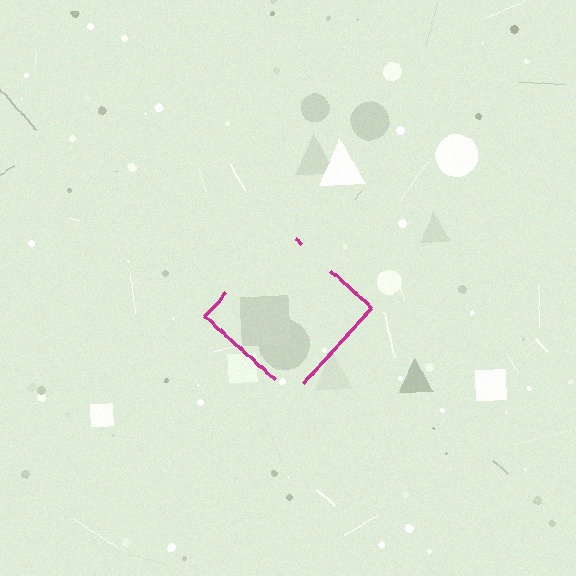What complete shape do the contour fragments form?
The contour fragments form a diamond.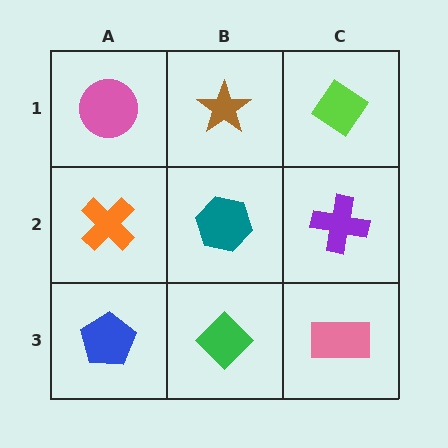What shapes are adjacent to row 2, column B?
A brown star (row 1, column B), a green diamond (row 3, column B), an orange cross (row 2, column A), a purple cross (row 2, column C).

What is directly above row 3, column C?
A purple cross.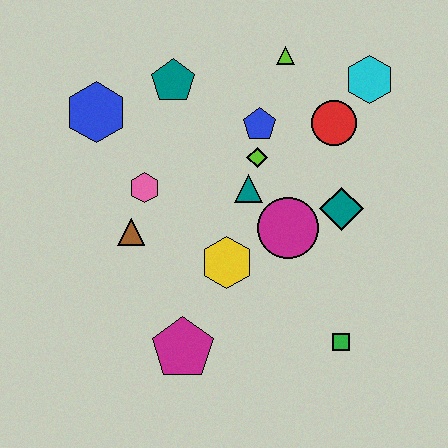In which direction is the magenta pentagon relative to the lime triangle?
The magenta pentagon is below the lime triangle.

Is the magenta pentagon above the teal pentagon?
No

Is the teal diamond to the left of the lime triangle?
No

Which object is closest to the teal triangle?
The lime diamond is closest to the teal triangle.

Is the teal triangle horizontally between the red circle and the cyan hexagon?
No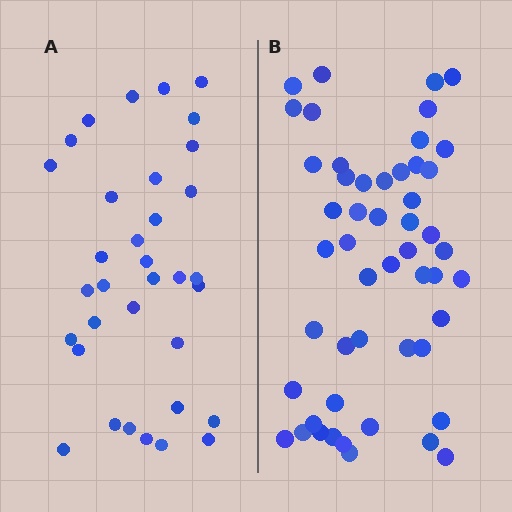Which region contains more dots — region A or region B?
Region B (the right region) has more dots.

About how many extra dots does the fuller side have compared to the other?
Region B has approximately 15 more dots than region A.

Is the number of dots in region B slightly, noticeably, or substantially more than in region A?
Region B has substantially more. The ratio is roughly 1.5 to 1.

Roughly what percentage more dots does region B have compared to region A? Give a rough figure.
About 50% more.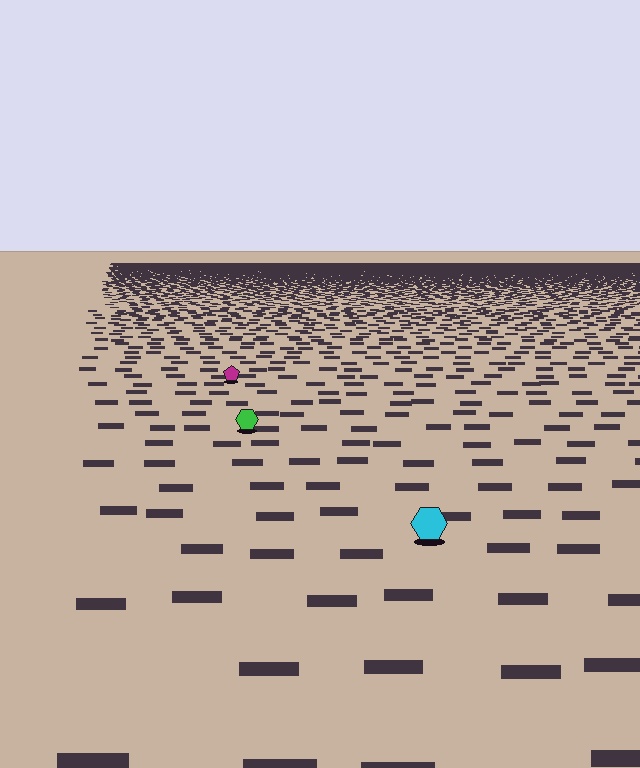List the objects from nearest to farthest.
From nearest to farthest: the cyan hexagon, the green hexagon, the magenta pentagon.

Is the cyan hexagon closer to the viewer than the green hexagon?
Yes. The cyan hexagon is closer — you can tell from the texture gradient: the ground texture is coarser near it.